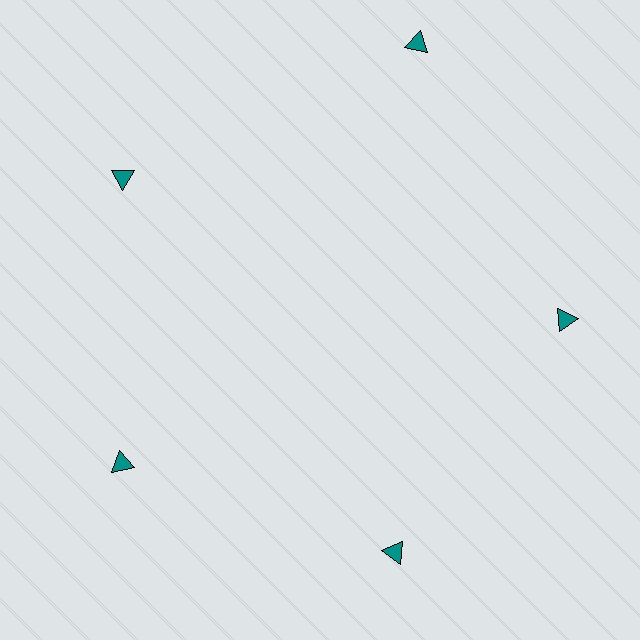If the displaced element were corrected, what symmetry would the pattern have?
It would have 5-fold rotational symmetry — the pattern would map onto itself every 72 degrees.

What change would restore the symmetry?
The symmetry would be restored by moving it inward, back onto the ring so that all 5 triangles sit at equal angles and equal distance from the center.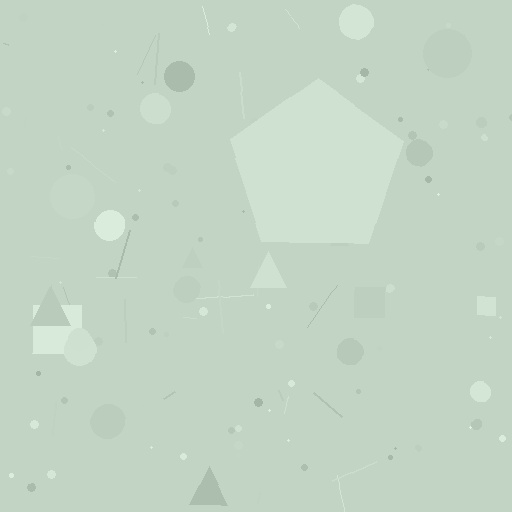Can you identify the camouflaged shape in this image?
The camouflaged shape is a pentagon.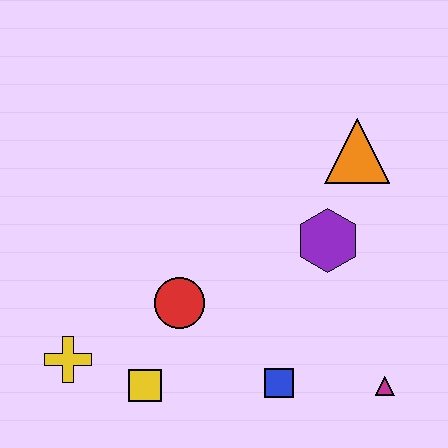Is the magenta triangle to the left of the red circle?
No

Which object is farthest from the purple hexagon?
The yellow cross is farthest from the purple hexagon.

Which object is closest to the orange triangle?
The purple hexagon is closest to the orange triangle.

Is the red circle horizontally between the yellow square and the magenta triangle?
Yes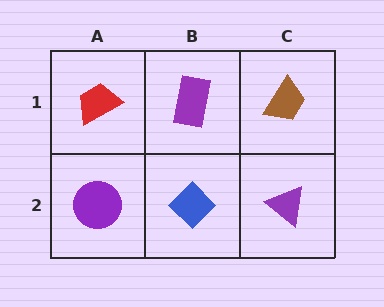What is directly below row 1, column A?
A purple circle.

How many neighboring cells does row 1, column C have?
2.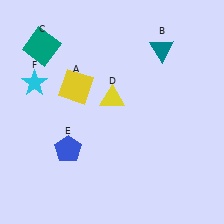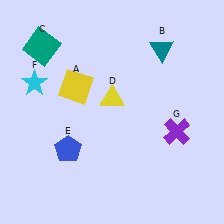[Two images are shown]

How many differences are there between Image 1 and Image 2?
There is 1 difference between the two images.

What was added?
A purple cross (G) was added in Image 2.